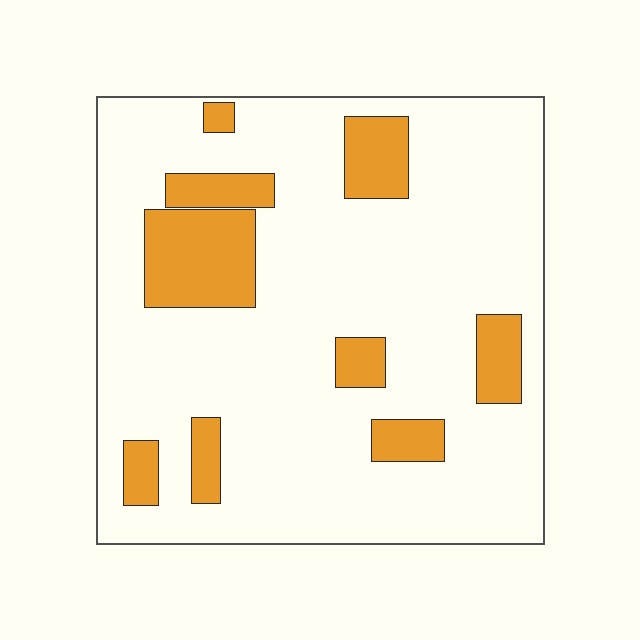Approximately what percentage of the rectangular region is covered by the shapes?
Approximately 20%.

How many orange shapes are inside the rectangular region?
9.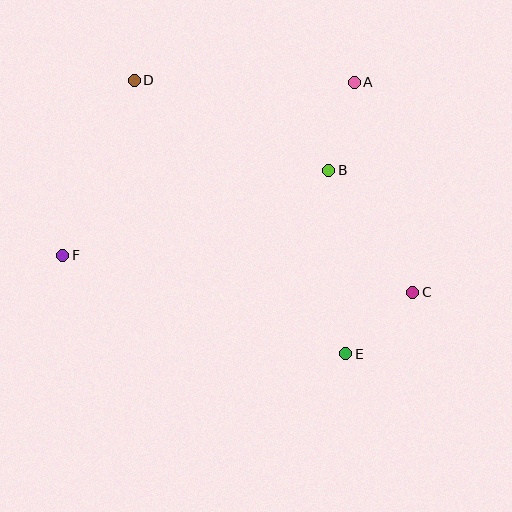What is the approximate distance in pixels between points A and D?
The distance between A and D is approximately 220 pixels.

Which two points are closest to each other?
Points C and E are closest to each other.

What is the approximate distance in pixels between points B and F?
The distance between B and F is approximately 280 pixels.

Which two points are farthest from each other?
Points C and F are farthest from each other.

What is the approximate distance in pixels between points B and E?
The distance between B and E is approximately 185 pixels.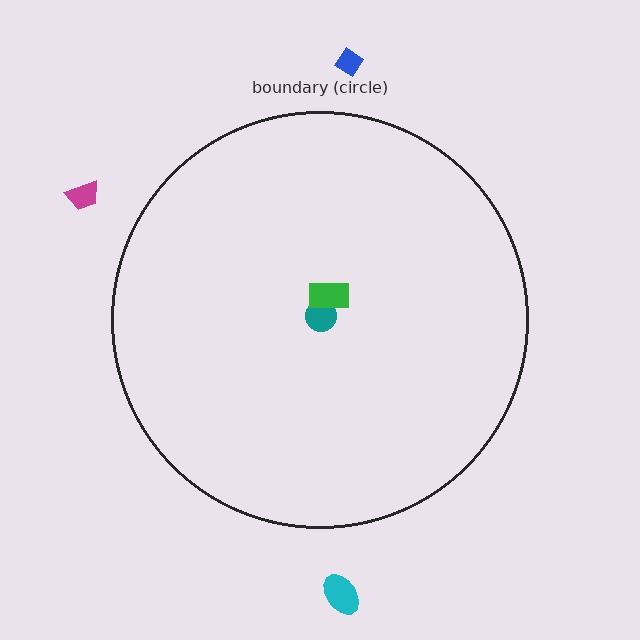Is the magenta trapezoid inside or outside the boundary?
Outside.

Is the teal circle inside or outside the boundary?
Inside.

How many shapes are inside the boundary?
2 inside, 3 outside.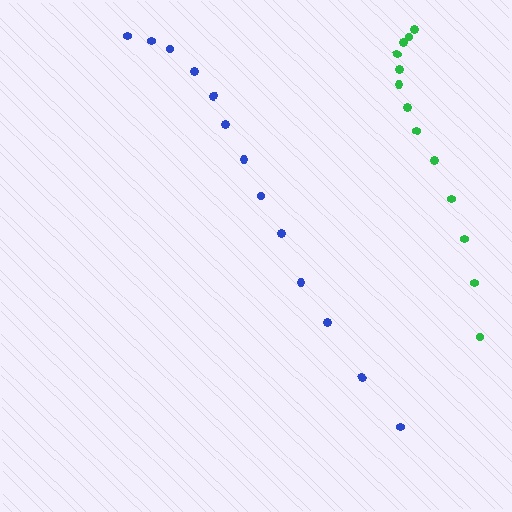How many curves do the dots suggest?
There are 2 distinct paths.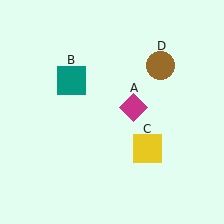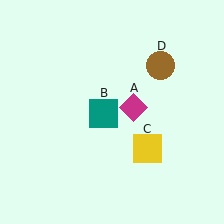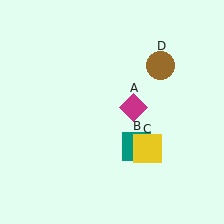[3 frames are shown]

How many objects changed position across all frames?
1 object changed position: teal square (object B).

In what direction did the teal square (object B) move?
The teal square (object B) moved down and to the right.